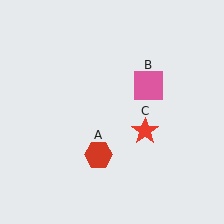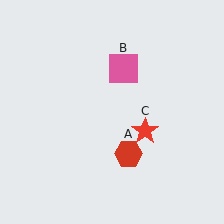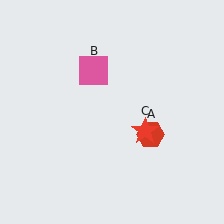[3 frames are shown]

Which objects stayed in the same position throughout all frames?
Red star (object C) remained stationary.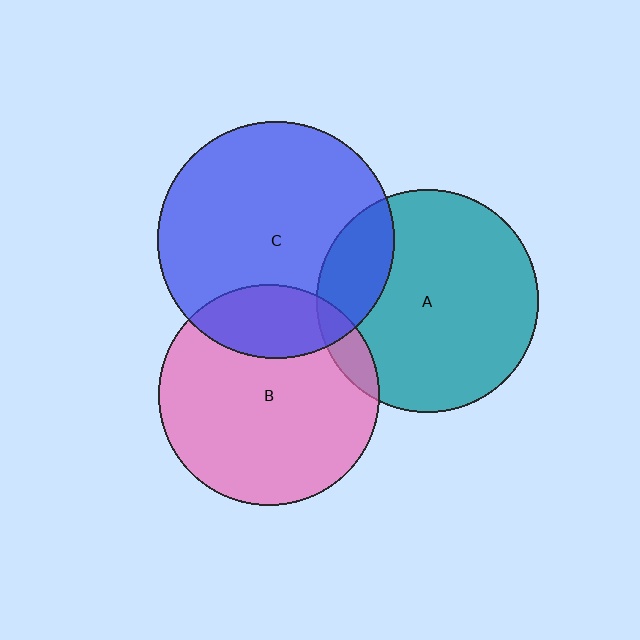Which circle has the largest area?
Circle C (blue).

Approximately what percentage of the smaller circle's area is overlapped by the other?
Approximately 20%.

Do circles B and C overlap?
Yes.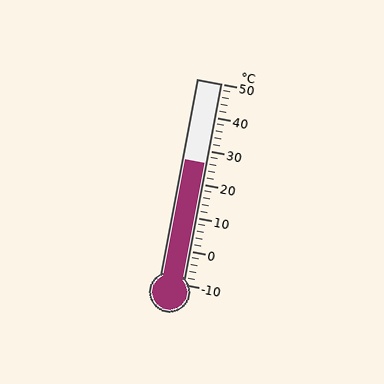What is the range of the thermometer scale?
The thermometer scale ranges from -10°C to 50°C.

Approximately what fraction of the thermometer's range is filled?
The thermometer is filled to approximately 60% of its range.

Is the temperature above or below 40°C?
The temperature is below 40°C.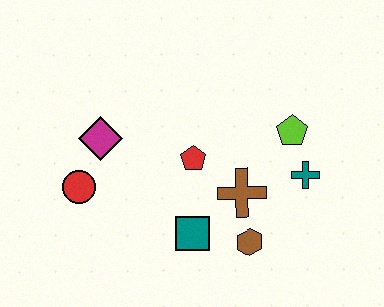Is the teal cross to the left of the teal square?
No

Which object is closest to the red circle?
The magenta diamond is closest to the red circle.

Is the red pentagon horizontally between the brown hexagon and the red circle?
Yes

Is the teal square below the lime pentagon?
Yes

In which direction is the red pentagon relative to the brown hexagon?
The red pentagon is above the brown hexagon.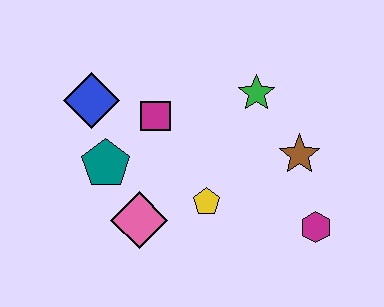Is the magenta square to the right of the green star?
No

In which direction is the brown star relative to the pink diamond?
The brown star is to the right of the pink diamond.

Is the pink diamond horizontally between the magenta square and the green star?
No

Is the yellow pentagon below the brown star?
Yes